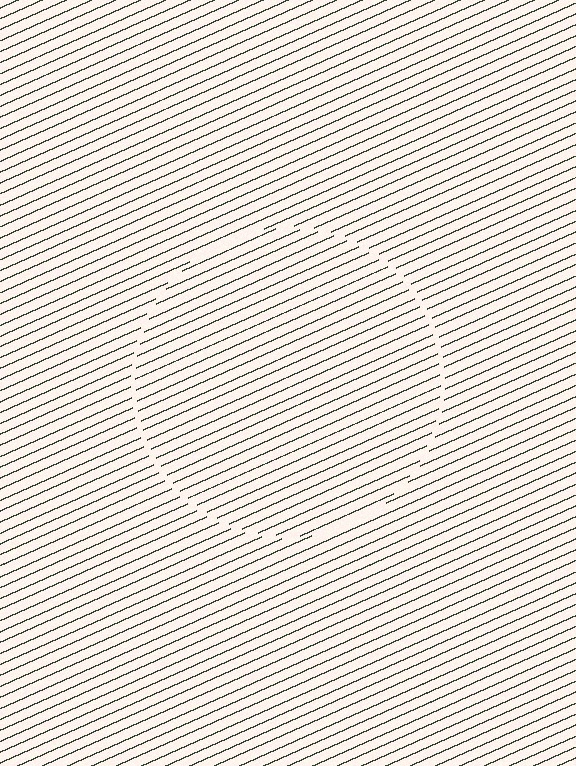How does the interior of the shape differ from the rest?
The interior of the shape contains the same grating, shifted by half a period — the contour is defined by the phase discontinuity where line-ends from the inner and outer gratings abut.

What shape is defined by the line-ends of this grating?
An illusory circle. The interior of the shape contains the same grating, shifted by half a period — the contour is defined by the phase discontinuity where line-ends from the inner and outer gratings abut.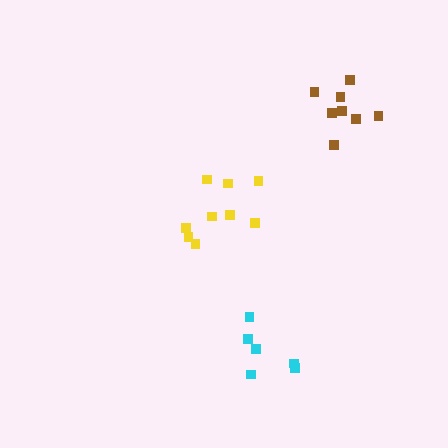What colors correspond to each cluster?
The clusters are colored: yellow, cyan, brown.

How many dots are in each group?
Group 1: 9 dots, Group 2: 6 dots, Group 3: 8 dots (23 total).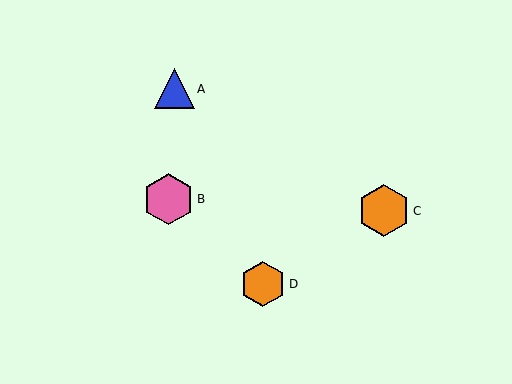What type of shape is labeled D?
Shape D is an orange hexagon.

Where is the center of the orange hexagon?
The center of the orange hexagon is at (263, 284).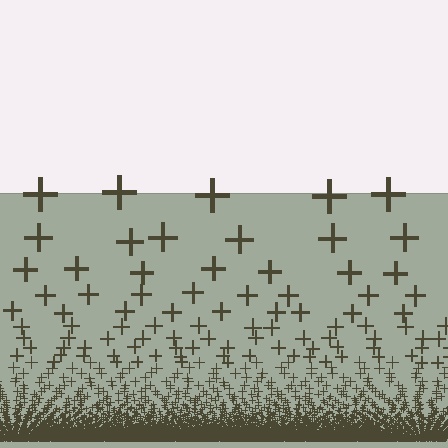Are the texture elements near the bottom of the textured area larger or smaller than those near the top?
Smaller. The gradient is inverted — elements near the bottom are smaller and denser.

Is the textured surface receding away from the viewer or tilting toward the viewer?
The surface appears to tilt toward the viewer. Texture elements get larger and sparser toward the top.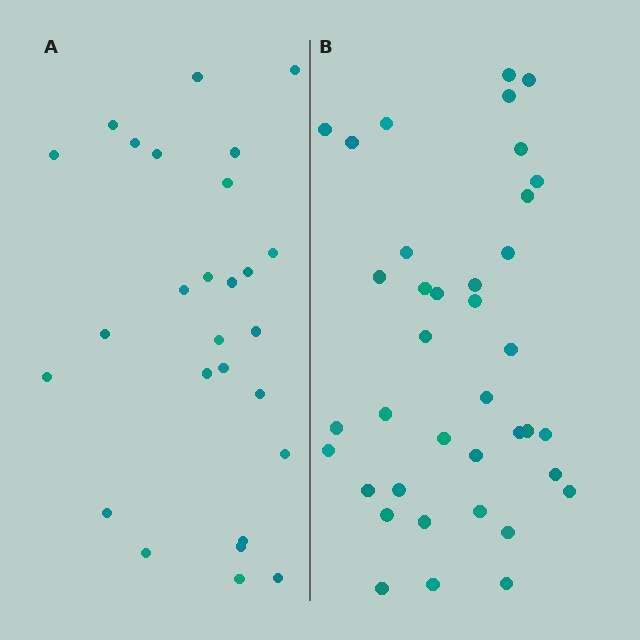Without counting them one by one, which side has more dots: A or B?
Region B (the right region) has more dots.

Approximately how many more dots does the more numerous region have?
Region B has roughly 12 or so more dots than region A.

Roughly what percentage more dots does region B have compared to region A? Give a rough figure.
About 40% more.